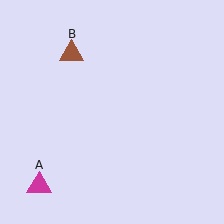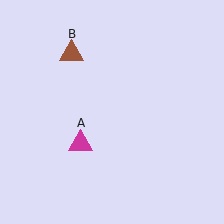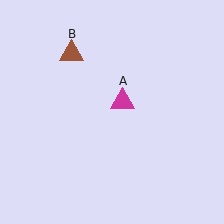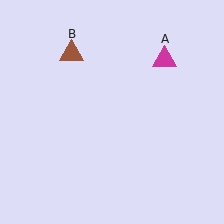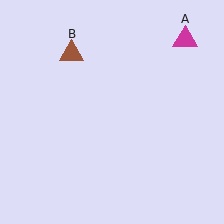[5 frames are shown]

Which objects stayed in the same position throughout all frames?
Brown triangle (object B) remained stationary.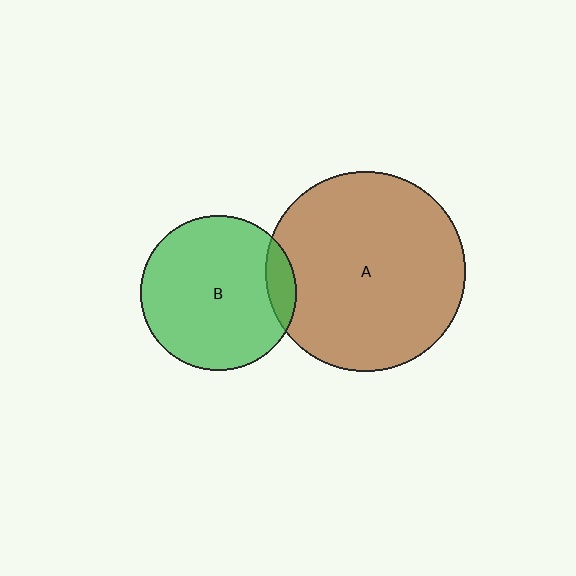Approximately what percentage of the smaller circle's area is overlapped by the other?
Approximately 10%.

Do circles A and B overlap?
Yes.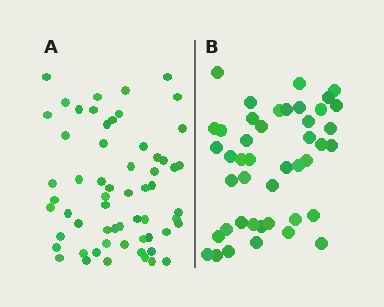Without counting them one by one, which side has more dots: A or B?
Region A (the left region) has more dots.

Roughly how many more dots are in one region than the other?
Region A has approximately 15 more dots than region B.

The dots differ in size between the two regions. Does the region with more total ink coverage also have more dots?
No. Region B has more total ink coverage because its dots are larger, but region A actually contains more individual dots. Total area can be misleading — the number of items is what matters here.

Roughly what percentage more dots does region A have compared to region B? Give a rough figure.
About 35% more.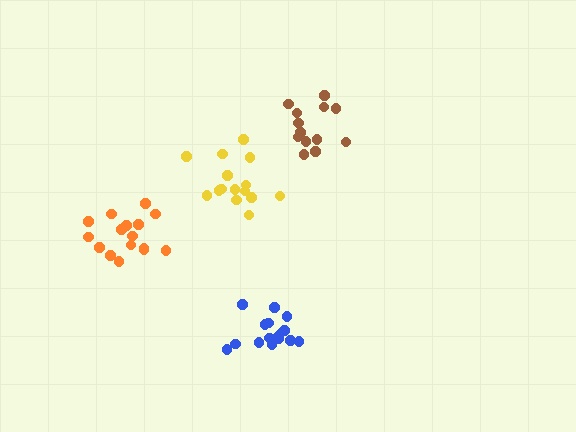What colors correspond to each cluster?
The clusters are colored: brown, orange, blue, yellow.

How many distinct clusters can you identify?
There are 4 distinct clusters.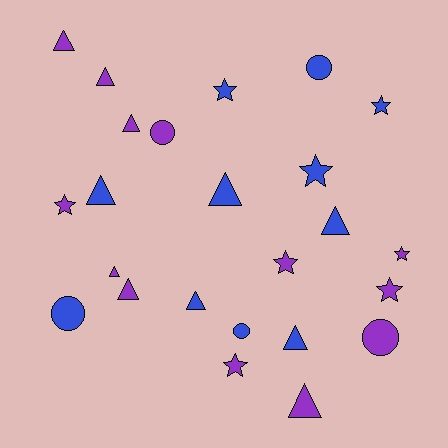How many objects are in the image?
There are 24 objects.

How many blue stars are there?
There are 3 blue stars.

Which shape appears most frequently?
Triangle, with 11 objects.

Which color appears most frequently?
Purple, with 13 objects.